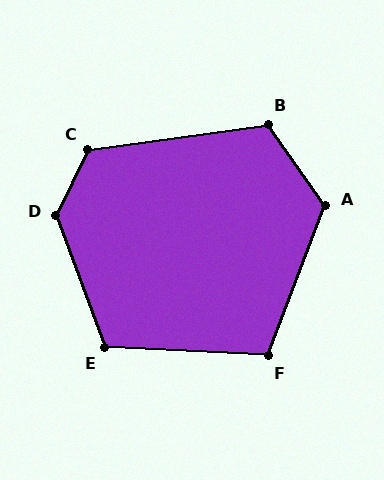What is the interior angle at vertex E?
Approximately 113 degrees (obtuse).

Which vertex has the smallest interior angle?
F, at approximately 108 degrees.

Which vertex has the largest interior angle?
D, at approximately 134 degrees.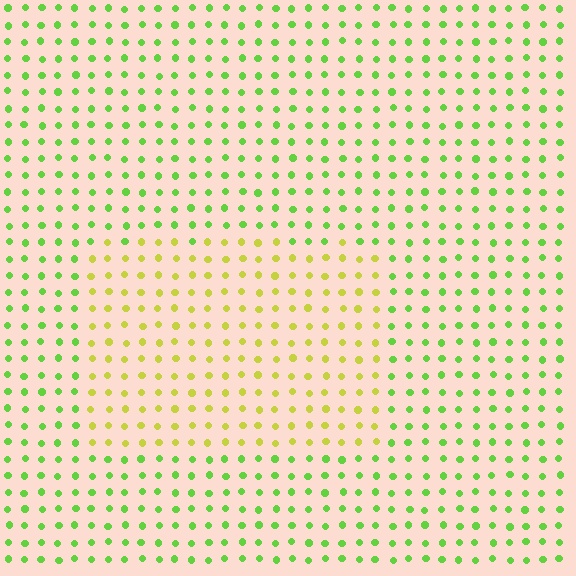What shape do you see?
I see a rectangle.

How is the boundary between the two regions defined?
The boundary is defined purely by a slight shift in hue (about 40 degrees). Spacing, size, and orientation are identical on both sides.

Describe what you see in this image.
The image is filled with small lime elements in a uniform arrangement. A rectangle-shaped region is visible where the elements are tinted to a slightly different hue, forming a subtle color boundary.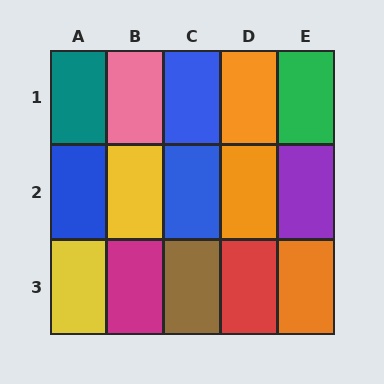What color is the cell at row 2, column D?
Orange.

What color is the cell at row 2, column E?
Purple.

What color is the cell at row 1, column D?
Orange.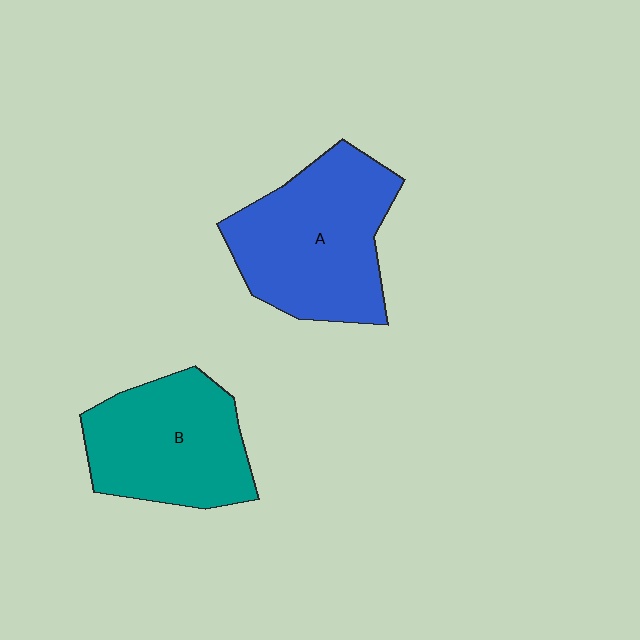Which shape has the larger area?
Shape A (blue).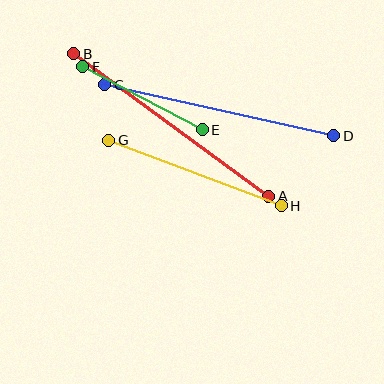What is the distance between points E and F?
The distance is approximately 135 pixels.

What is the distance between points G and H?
The distance is approximately 184 pixels.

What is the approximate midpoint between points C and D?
The midpoint is at approximately (219, 110) pixels.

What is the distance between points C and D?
The distance is approximately 234 pixels.